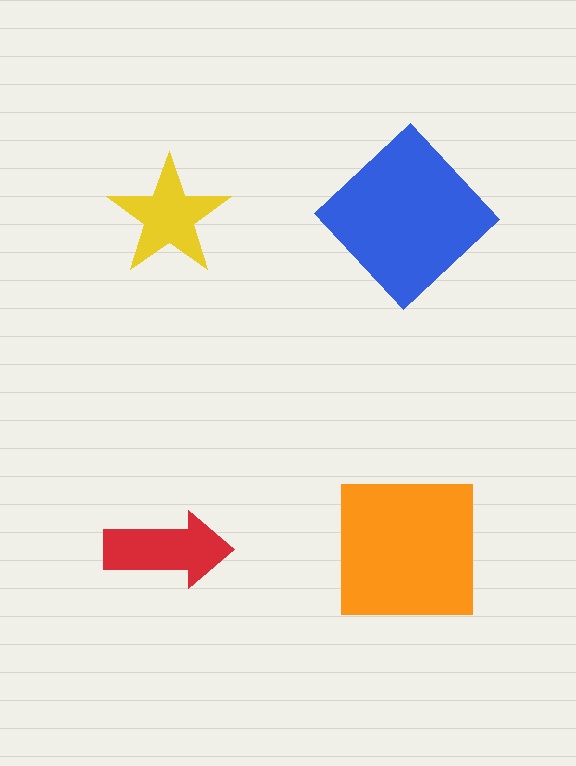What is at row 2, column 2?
An orange square.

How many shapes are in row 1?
2 shapes.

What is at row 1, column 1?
A yellow star.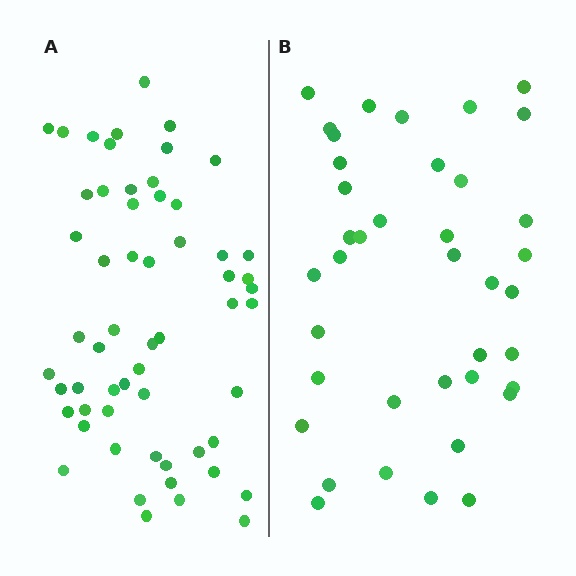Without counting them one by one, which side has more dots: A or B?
Region A (the left region) has more dots.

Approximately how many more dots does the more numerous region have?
Region A has approximately 20 more dots than region B.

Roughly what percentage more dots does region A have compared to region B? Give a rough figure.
About 50% more.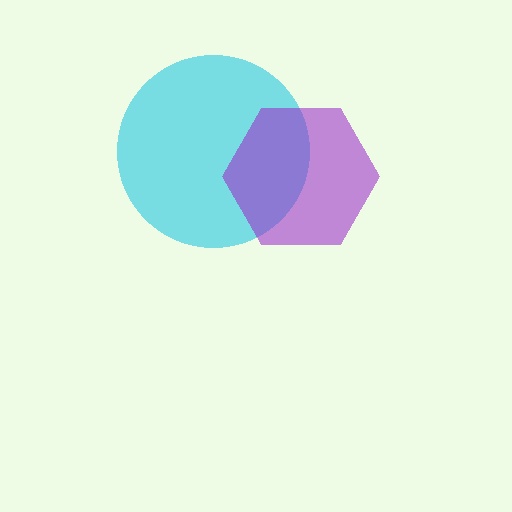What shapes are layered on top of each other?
The layered shapes are: a cyan circle, a purple hexagon.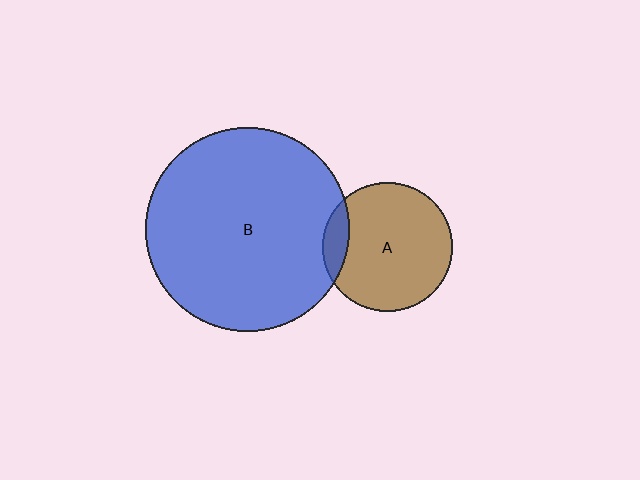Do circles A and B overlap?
Yes.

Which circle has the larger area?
Circle B (blue).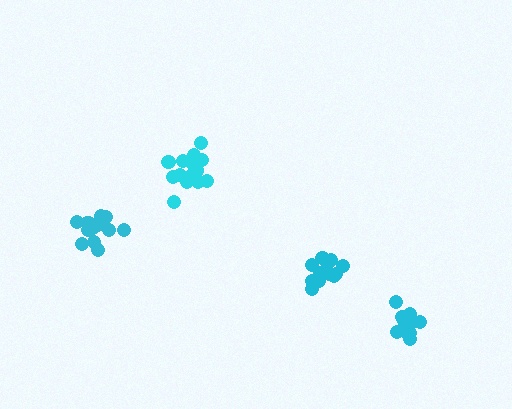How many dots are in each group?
Group 1: 11 dots, Group 2: 15 dots, Group 3: 14 dots, Group 4: 13 dots (53 total).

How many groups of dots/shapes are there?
There are 4 groups.